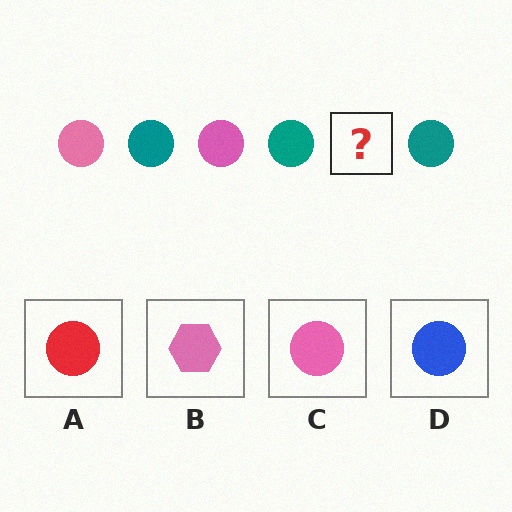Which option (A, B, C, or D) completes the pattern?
C.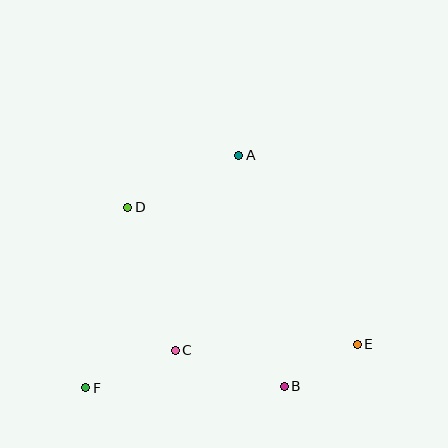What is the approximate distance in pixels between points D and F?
The distance between D and F is approximately 185 pixels.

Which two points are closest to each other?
Points B and E are closest to each other.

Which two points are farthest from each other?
Points A and F are farthest from each other.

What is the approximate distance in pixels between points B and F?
The distance between B and F is approximately 198 pixels.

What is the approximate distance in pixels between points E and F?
The distance between E and F is approximately 275 pixels.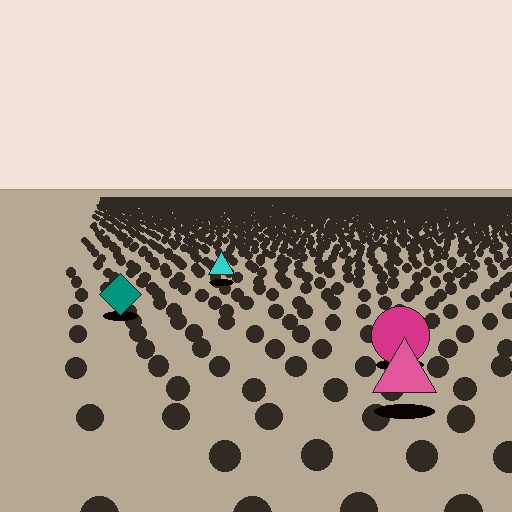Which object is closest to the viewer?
The pink triangle is closest. The texture marks near it are larger and more spread out.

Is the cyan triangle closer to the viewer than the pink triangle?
No. The pink triangle is closer — you can tell from the texture gradient: the ground texture is coarser near it.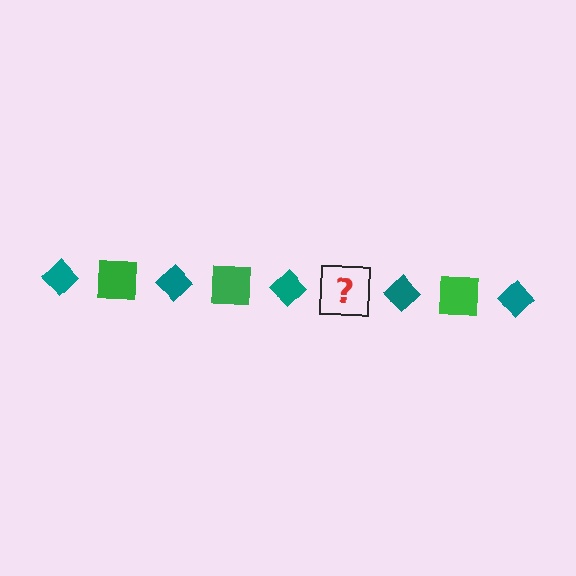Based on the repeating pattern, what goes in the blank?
The blank should be a green square.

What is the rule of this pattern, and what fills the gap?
The rule is that the pattern alternates between teal diamond and green square. The gap should be filled with a green square.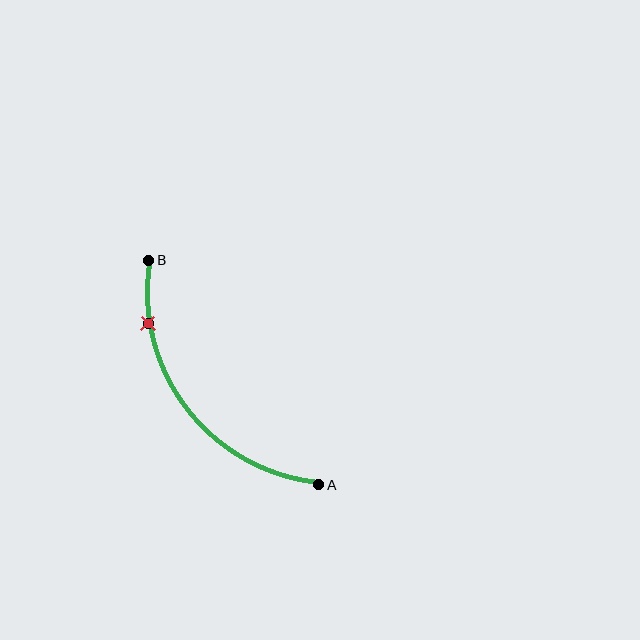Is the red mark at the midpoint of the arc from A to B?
No. The red mark lies on the arc but is closer to endpoint B. The arc midpoint would be at the point on the curve equidistant along the arc from both A and B.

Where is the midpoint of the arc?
The arc midpoint is the point on the curve farthest from the straight line joining A and B. It sits below and to the left of that line.